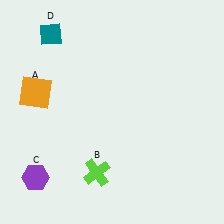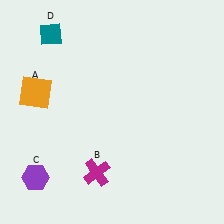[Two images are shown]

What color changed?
The cross (B) changed from lime in Image 1 to magenta in Image 2.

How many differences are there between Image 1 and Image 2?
There is 1 difference between the two images.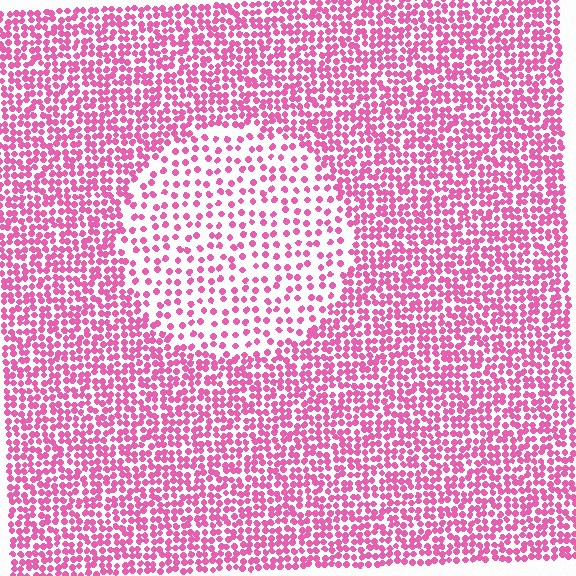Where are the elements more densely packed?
The elements are more densely packed outside the circle boundary.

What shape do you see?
I see a circle.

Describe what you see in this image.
The image contains small pink elements arranged at two different densities. A circle-shaped region is visible where the elements are less densely packed than the surrounding area.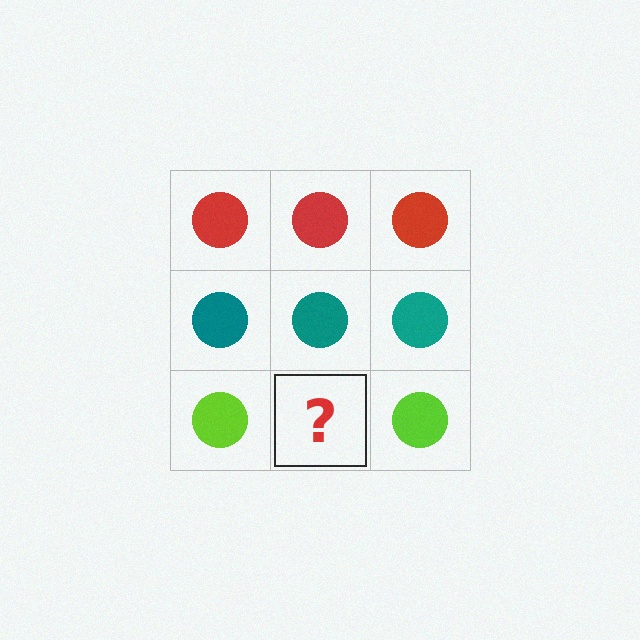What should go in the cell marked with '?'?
The missing cell should contain a lime circle.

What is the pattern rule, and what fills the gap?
The rule is that each row has a consistent color. The gap should be filled with a lime circle.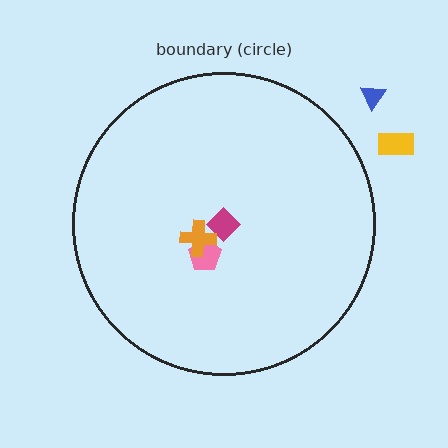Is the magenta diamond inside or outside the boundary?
Inside.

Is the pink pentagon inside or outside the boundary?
Inside.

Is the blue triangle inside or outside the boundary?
Outside.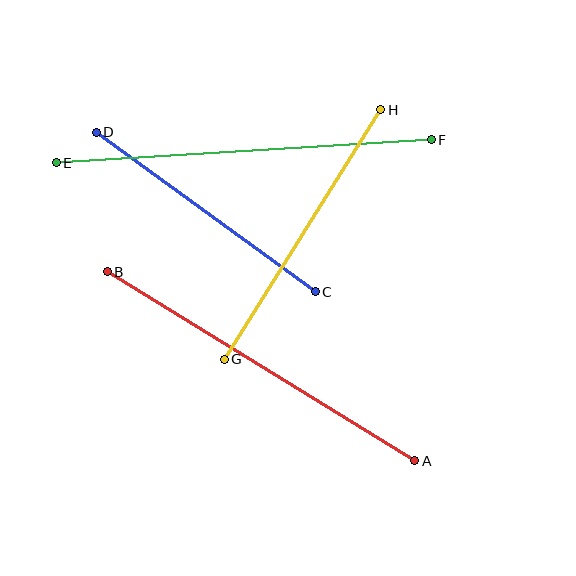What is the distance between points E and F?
The distance is approximately 376 pixels.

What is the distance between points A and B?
The distance is approximately 361 pixels.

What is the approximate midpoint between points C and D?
The midpoint is at approximately (206, 212) pixels.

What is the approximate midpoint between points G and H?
The midpoint is at approximately (302, 234) pixels.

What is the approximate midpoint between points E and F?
The midpoint is at approximately (244, 151) pixels.